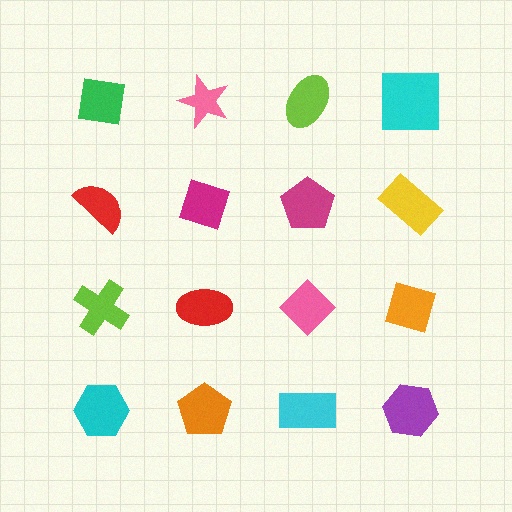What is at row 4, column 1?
A cyan hexagon.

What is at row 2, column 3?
A magenta pentagon.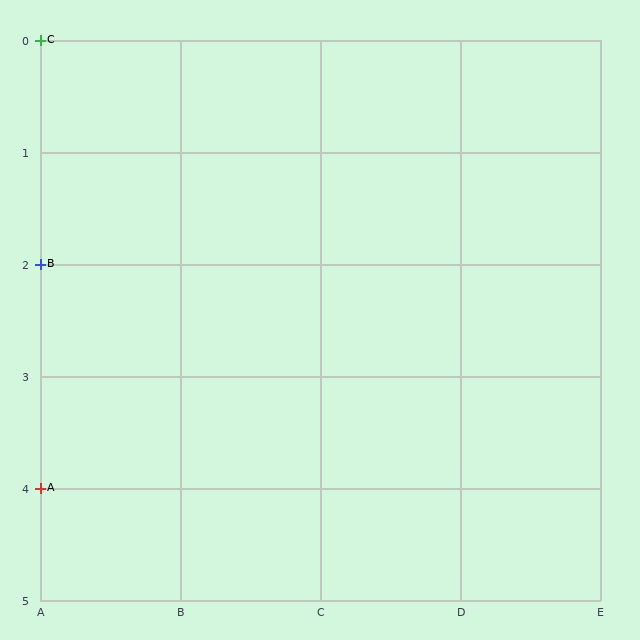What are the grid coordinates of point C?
Point C is at grid coordinates (A, 0).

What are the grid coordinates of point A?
Point A is at grid coordinates (A, 4).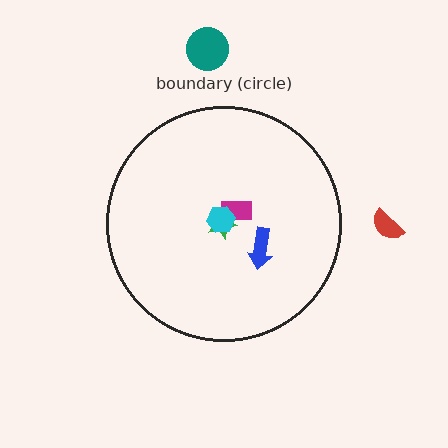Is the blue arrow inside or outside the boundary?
Inside.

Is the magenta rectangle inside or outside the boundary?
Inside.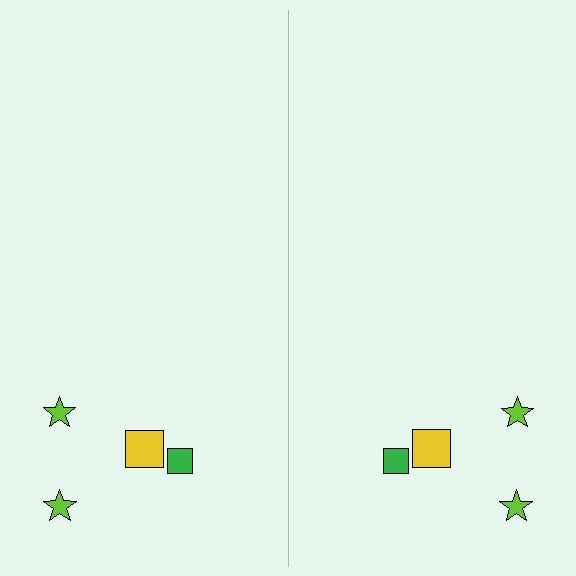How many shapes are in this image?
There are 8 shapes in this image.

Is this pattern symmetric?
Yes, this pattern has bilateral (reflection) symmetry.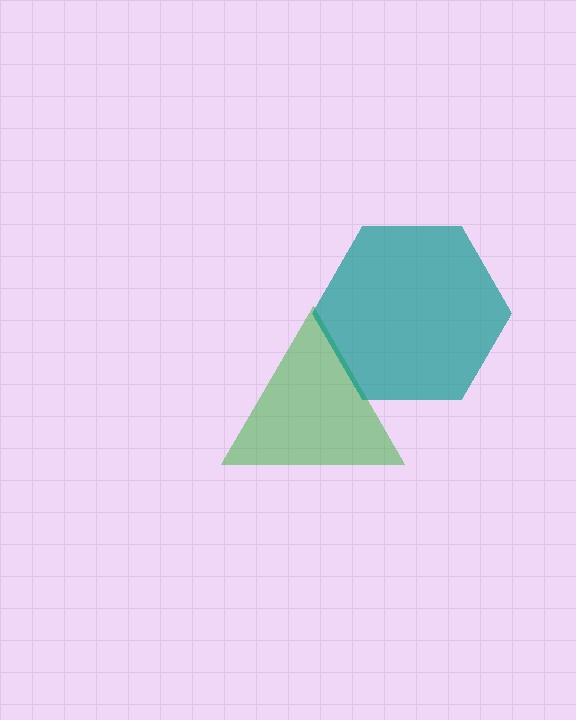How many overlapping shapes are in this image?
There are 2 overlapping shapes in the image.